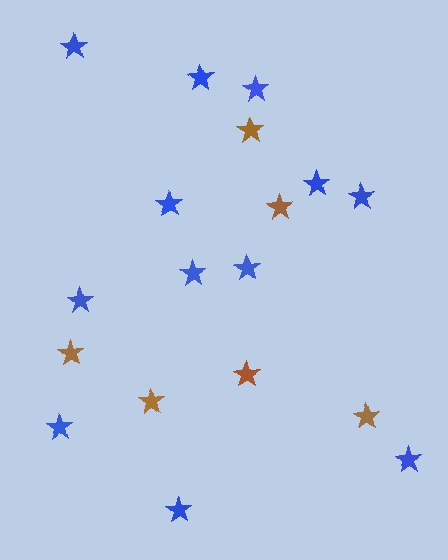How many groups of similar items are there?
There are 2 groups: one group of blue stars (12) and one group of brown stars (6).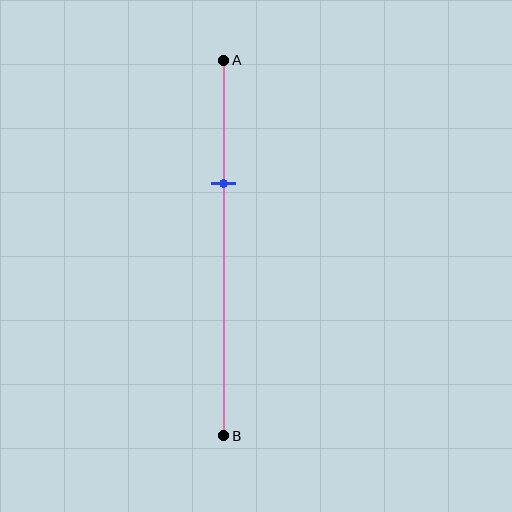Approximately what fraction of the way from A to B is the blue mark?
The blue mark is approximately 35% of the way from A to B.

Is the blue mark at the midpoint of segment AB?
No, the mark is at about 35% from A, not at the 50% midpoint.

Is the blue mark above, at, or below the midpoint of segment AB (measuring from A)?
The blue mark is above the midpoint of segment AB.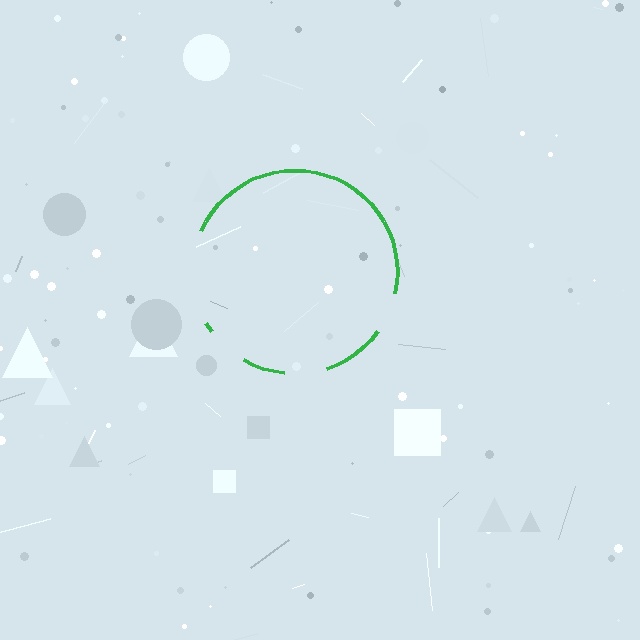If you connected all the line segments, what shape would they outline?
They would outline a circle.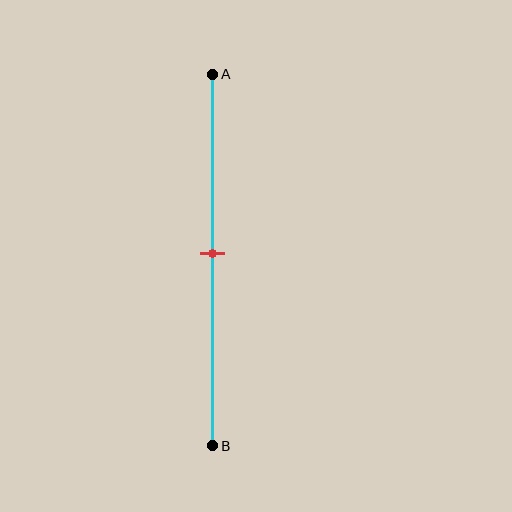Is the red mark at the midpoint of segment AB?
Yes, the mark is approximately at the midpoint.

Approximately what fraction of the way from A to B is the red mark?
The red mark is approximately 50% of the way from A to B.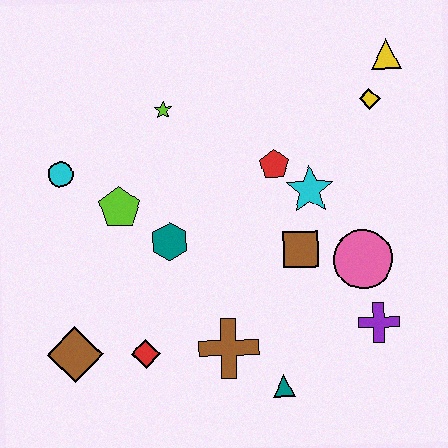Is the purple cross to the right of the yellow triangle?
No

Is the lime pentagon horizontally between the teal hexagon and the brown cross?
No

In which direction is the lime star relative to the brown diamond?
The lime star is above the brown diamond.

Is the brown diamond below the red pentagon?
Yes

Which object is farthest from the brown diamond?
The yellow triangle is farthest from the brown diamond.